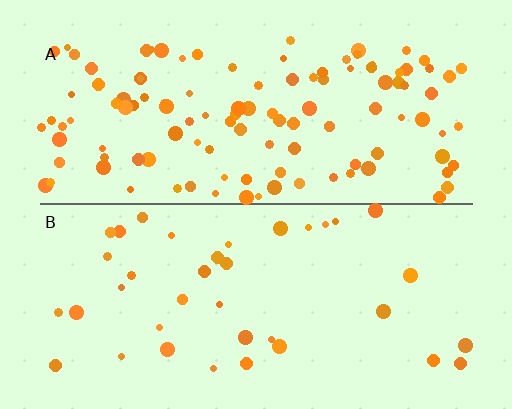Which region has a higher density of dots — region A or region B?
A (the top).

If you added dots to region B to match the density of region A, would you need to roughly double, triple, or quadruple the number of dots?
Approximately triple.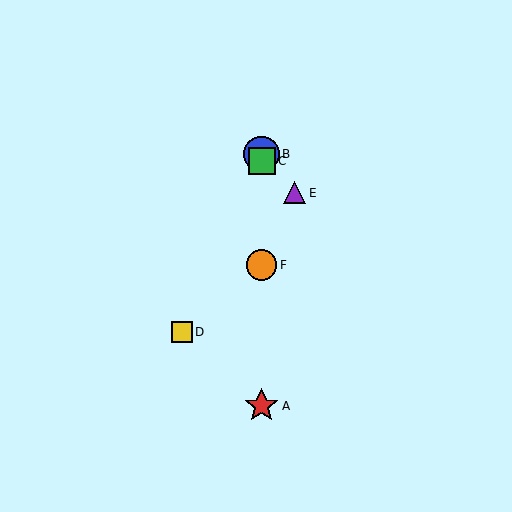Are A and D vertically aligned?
No, A is at x≈262 and D is at x≈182.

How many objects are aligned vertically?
4 objects (A, B, C, F) are aligned vertically.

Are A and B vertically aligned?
Yes, both are at x≈262.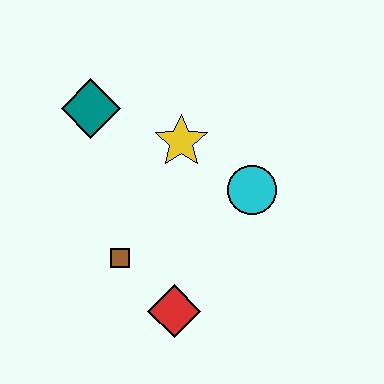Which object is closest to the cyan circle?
The yellow star is closest to the cyan circle.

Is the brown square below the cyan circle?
Yes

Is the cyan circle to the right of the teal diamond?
Yes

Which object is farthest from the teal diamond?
The red diamond is farthest from the teal diamond.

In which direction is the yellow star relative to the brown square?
The yellow star is above the brown square.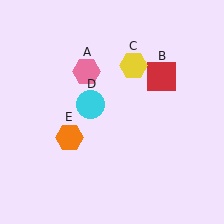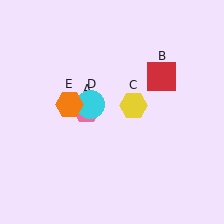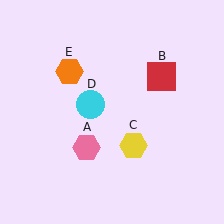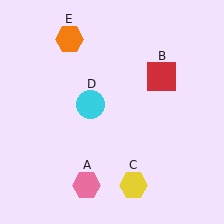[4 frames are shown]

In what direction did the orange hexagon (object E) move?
The orange hexagon (object E) moved up.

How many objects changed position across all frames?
3 objects changed position: pink hexagon (object A), yellow hexagon (object C), orange hexagon (object E).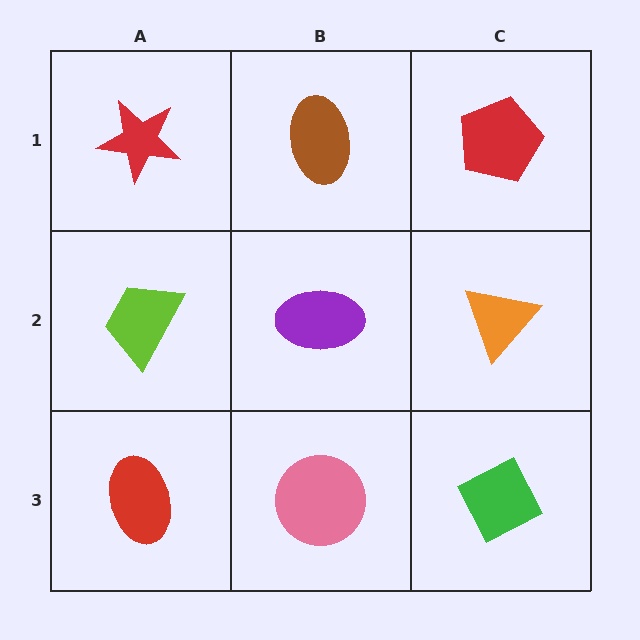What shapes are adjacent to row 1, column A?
A lime trapezoid (row 2, column A), a brown ellipse (row 1, column B).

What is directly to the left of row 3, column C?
A pink circle.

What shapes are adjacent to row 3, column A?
A lime trapezoid (row 2, column A), a pink circle (row 3, column B).